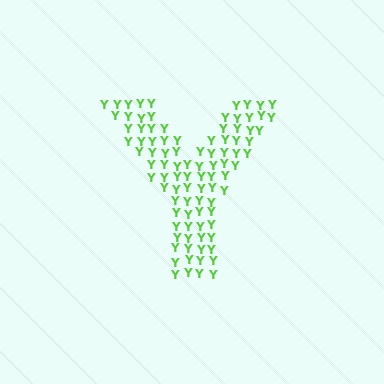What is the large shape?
The large shape is the letter Y.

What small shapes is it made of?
It is made of small letter Y's.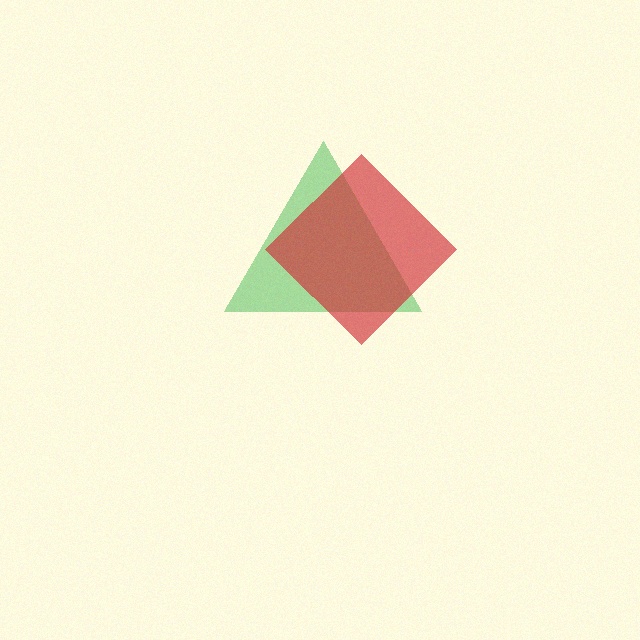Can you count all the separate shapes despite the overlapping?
Yes, there are 2 separate shapes.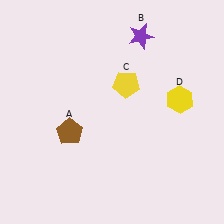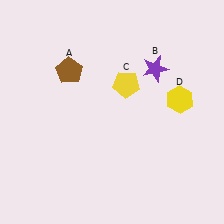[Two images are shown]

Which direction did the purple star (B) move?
The purple star (B) moved down.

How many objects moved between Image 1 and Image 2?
2 objects moved between the two images.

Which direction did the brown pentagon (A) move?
The brown pentagon (A) moved up.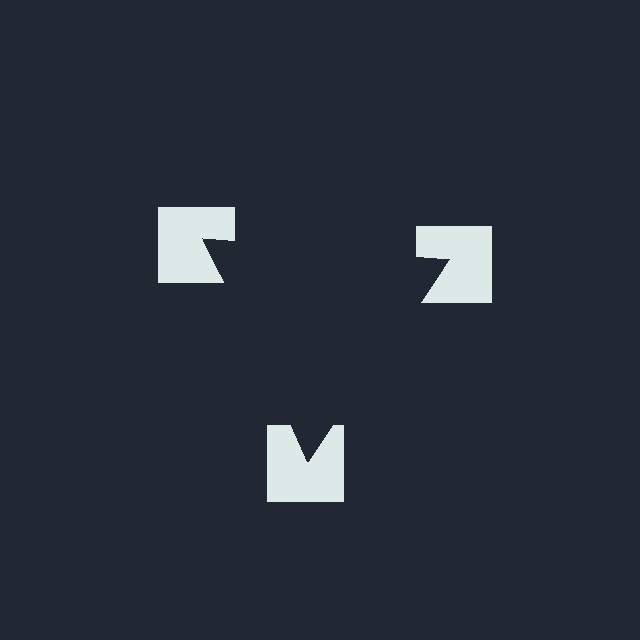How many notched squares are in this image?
There are 3 — one at each vertex of the illusory triangle.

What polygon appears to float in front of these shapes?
An illusory triangle — its edges are inferred from the aligned wedge cuts in the notched squares, not physically drawn.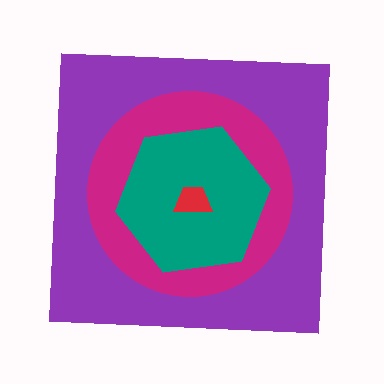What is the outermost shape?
The purple square.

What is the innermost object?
The red trapezoid.